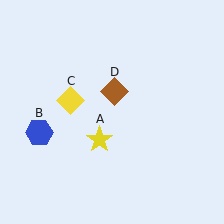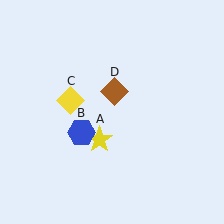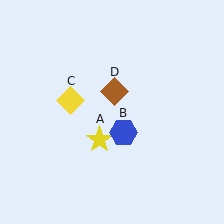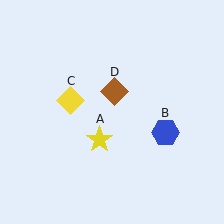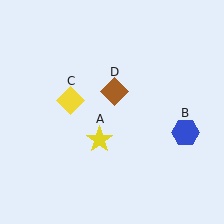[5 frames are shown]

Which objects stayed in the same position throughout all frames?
Yellow star (object A) and yellow diamond (object C) and brown diamond (object D) remained stationary.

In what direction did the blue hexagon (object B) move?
The blue hexagon (object B) moved right.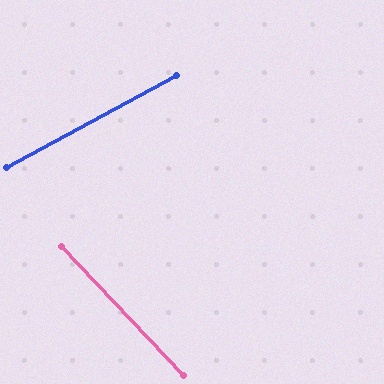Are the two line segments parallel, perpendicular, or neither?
Neither parallel nor perpendicular — they differ by about 75°.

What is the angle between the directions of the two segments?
Approximately 75 degrees.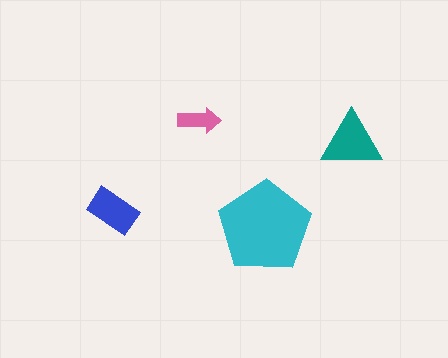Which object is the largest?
The cyan pentagon.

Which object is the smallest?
The pink arrow.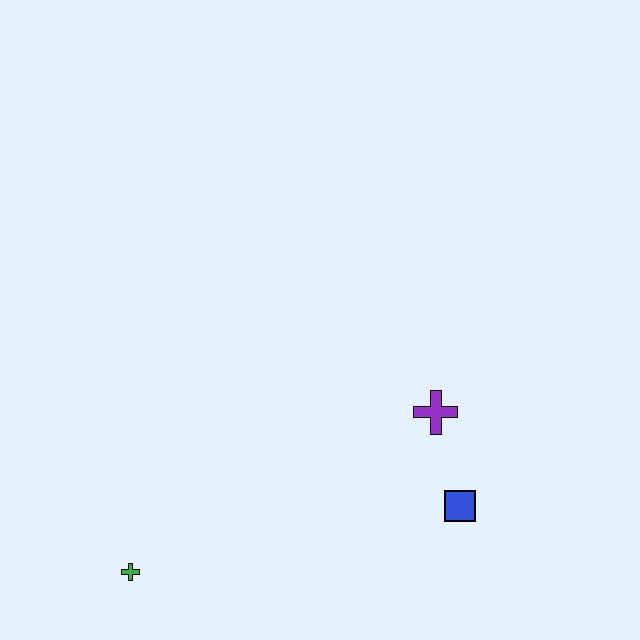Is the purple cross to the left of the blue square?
Yes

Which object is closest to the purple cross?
The blue square is closest to the purple cross.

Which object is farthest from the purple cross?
The green cross is farthest from the purple cross.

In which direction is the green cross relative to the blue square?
The green cross is to the left of the blue square.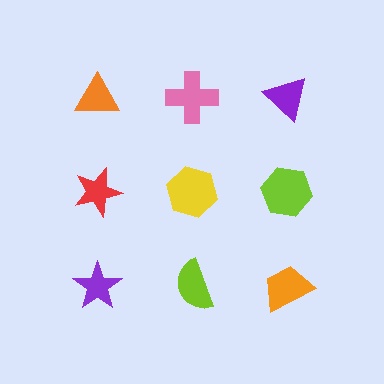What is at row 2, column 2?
A yellow hexagon.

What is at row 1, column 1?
An orange triangle.